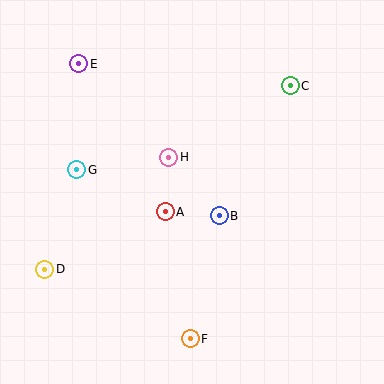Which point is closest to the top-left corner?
Point E is closest to the top-left corner.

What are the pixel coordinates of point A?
Point A is at (165, 212).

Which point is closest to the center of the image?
Point A at (165, 212) is closest to the center.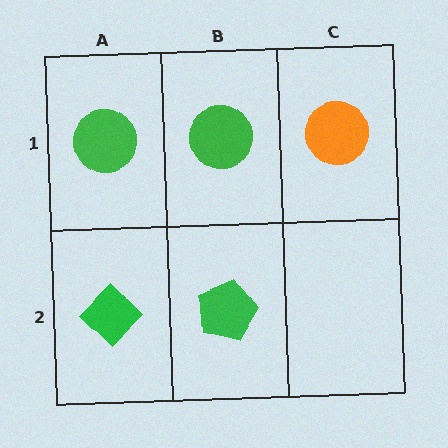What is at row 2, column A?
A green diamond.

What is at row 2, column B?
A green pentagon.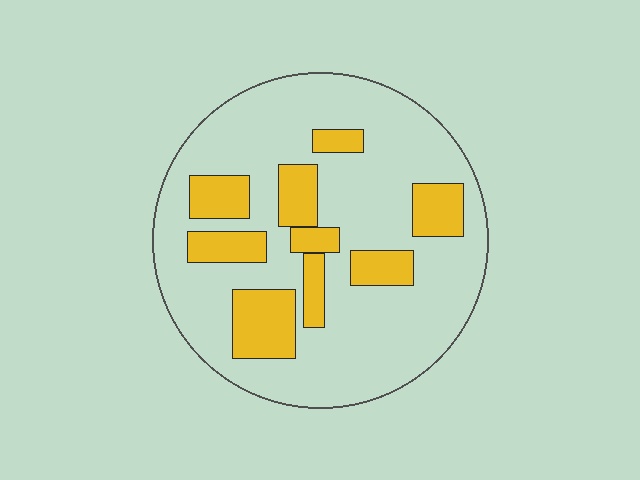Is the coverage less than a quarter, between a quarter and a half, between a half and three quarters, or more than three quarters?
Less than a quarter.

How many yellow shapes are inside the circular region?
9.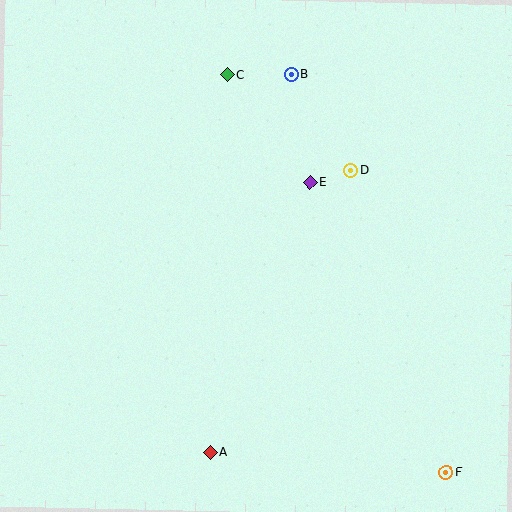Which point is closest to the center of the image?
Point E at (310, 183) is closest to the center.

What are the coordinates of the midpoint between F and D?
The midpoint between F and D is at (398, 321).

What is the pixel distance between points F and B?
The distance between F and B is 427 pixels.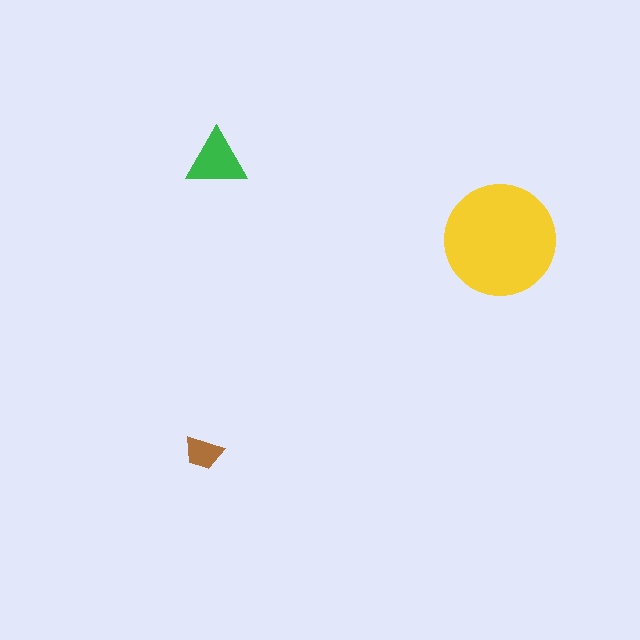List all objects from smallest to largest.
The brown trapezoid, the green triangle, the yellow circle.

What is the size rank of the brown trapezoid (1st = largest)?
3rd.